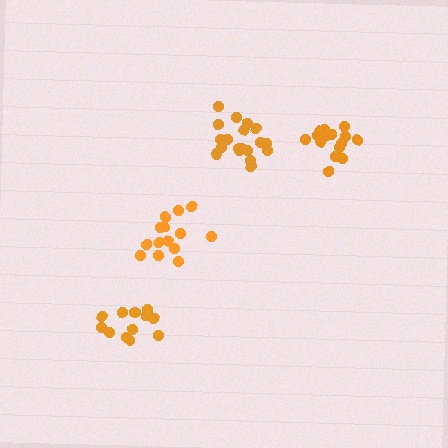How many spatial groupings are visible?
There are 4 spatial groupings.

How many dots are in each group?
Group 1: 14 dots, Group 2: 13 dots, Group 3: 17 dots, Group 4: 19 dots (63 total).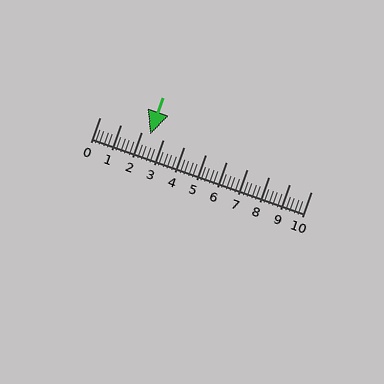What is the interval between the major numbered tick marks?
The major tick marks are spaced 1 units apart.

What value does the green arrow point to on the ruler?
The green arrow points to approximately 2.4.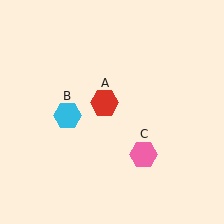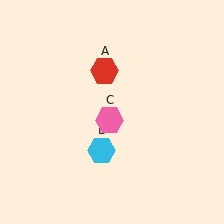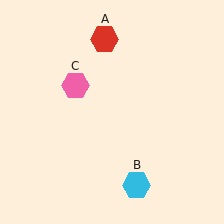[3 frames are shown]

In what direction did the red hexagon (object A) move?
The red hexagon (object A) moved up.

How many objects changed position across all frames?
3 objects changed position: red hexagon (object A), cyan hexagon (object B), pink hexagon (object C).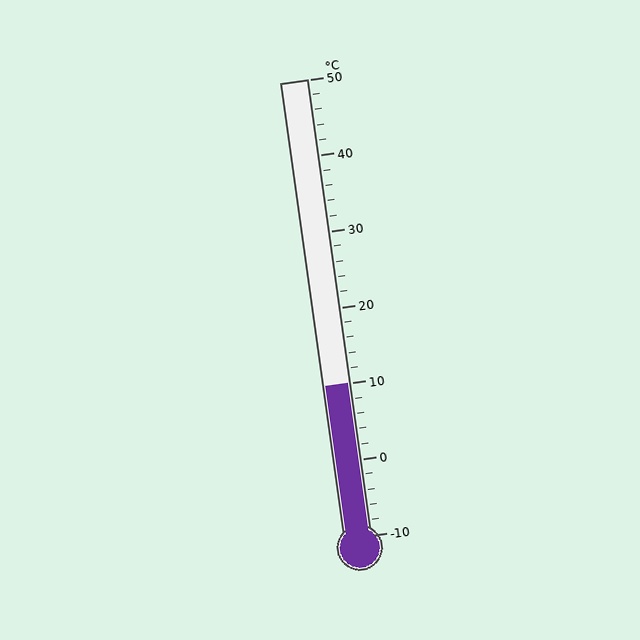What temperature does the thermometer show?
The thermometer shows approximately 10°C.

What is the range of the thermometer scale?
The thermometer scale ranges from -10°C to 50°C.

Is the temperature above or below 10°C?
The temperature is at 10°C.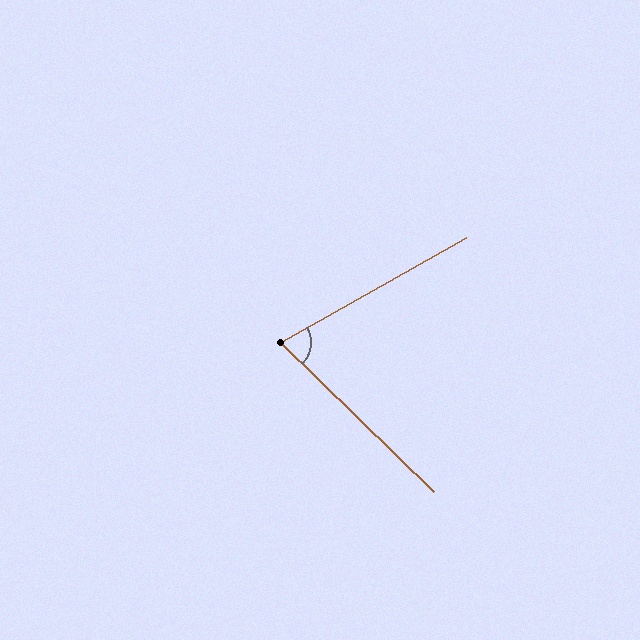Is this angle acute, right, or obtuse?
It is acute.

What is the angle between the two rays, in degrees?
Approximately 74 degrees.